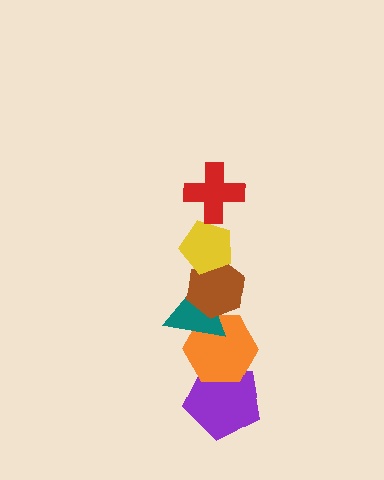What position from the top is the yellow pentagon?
The yellow pentagon is 2nd from the top.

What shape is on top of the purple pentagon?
The orange hexagon is on top of the purple pentagon.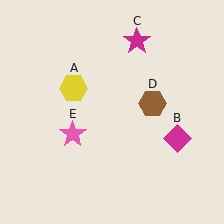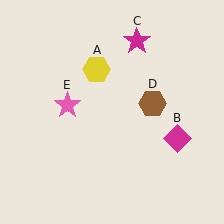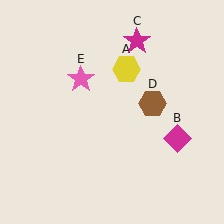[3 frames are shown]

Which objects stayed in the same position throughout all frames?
Magenta diamond (object B) and magenta star (object C) and brown hexagon (object D) remained stationary.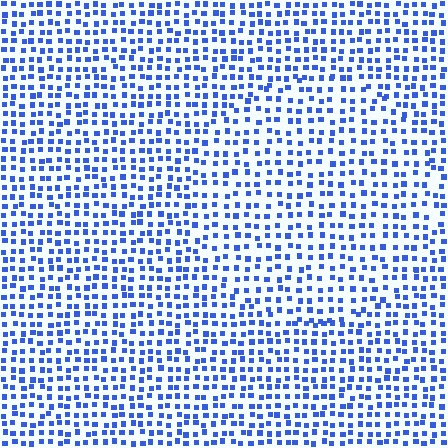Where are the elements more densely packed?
The elements are more densely packed outside the circle boundary.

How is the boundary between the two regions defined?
The boundary is defined by a change in element density (approximately 1.3x ratio). All elements are the same color, size, and shape.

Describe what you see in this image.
The image contains small blue elements arranged at two different densities. A circle-shaped region is visible where the elements are less densely packed than the surrounding area.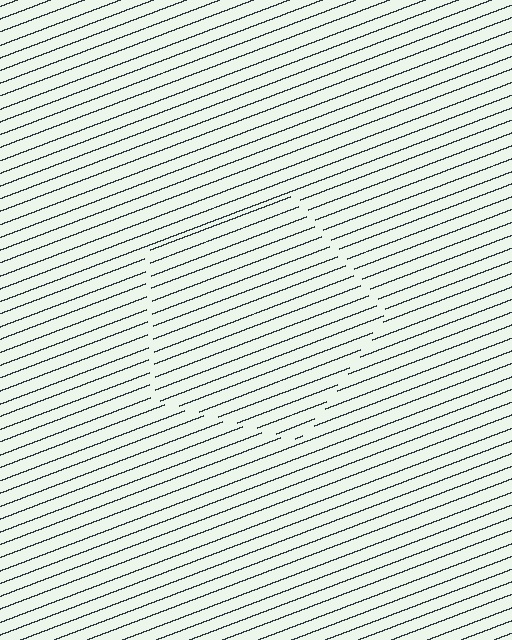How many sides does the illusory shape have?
5 sides — the line-ends trace a pentagon.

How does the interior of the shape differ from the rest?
The interior of the shape contains the same grating, shifted by half a period — the contour is defined by the phase discontinuity where line-ends from the inner and outer gratings abut.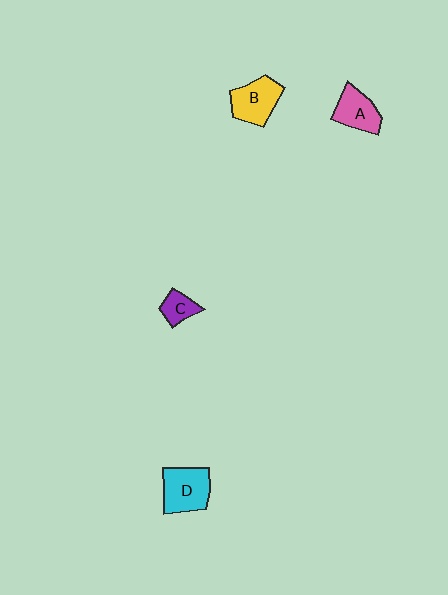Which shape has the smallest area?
Shape C (purple).